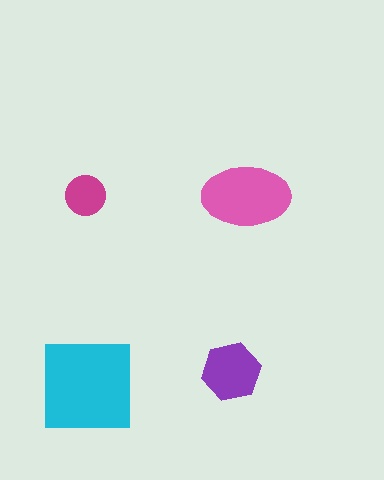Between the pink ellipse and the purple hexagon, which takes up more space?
The pink ellipse.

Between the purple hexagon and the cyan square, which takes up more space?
The cyan square.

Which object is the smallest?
The magenta circle.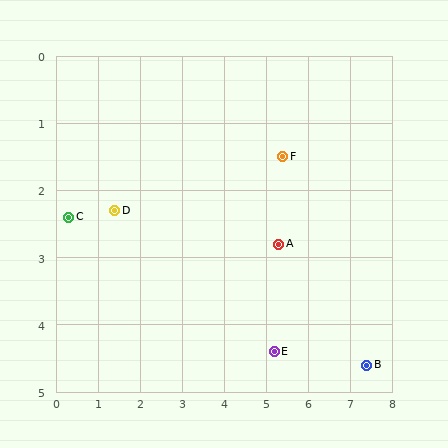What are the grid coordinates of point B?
Point B is at approximately (7.4, 4.6).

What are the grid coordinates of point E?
Point E is at approximately (5.2, 4.4).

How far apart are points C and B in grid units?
Points C and B are about 7.4 grid units apart.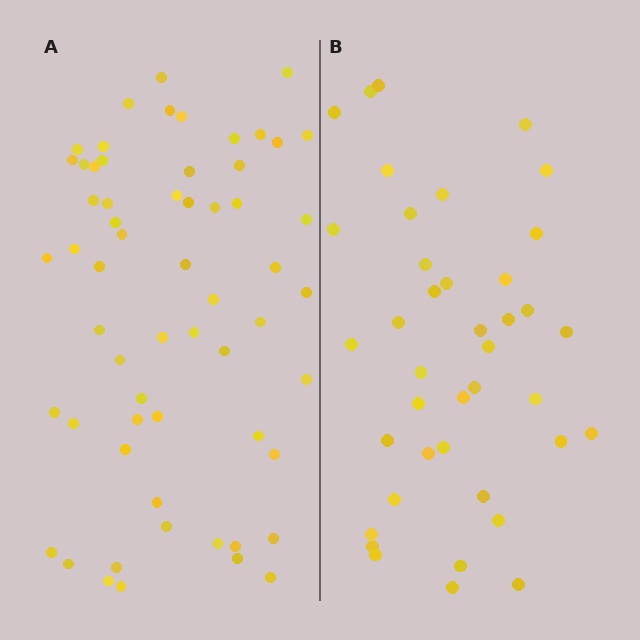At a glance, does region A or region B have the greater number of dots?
Region A (the left region) has more dots.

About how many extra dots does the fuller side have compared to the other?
Region A has approximately 20 more dots than region B.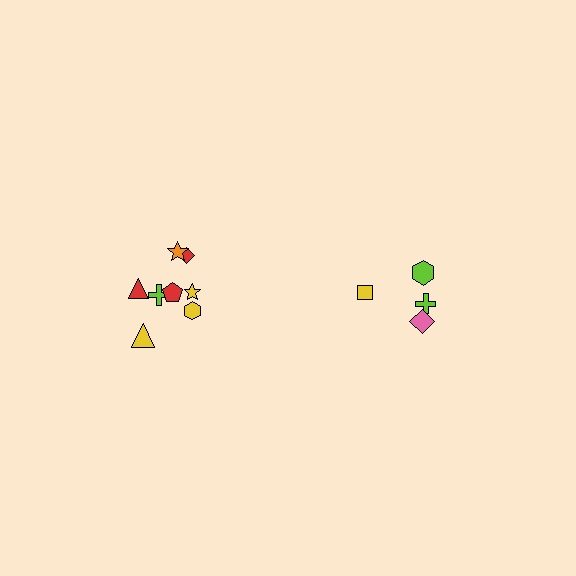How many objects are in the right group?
There are 4 objects.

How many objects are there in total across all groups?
There are 12 objects.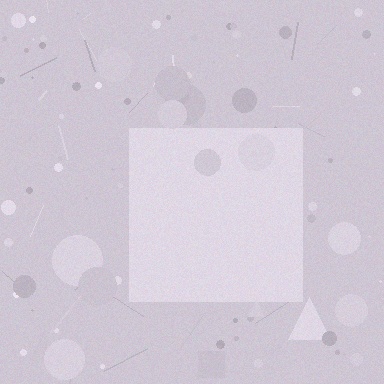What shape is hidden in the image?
A square is hidden in the image.